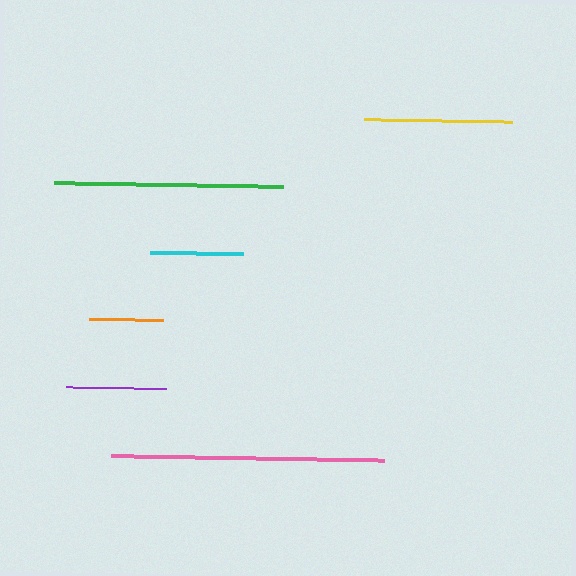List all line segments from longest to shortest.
From longest to shortest: pink, green, yellow, purple, cyan, orange.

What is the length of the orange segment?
The orange segment is approximately 74 pixels long.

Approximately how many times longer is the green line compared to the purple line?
The green line is approximately 2.3 times the length of the purple line.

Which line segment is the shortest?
The orange line is the shortest at approximately 74 pixels.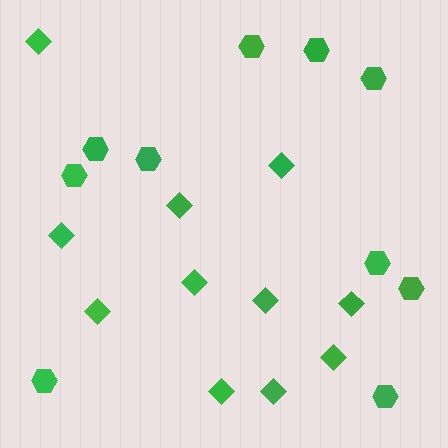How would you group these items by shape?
There are 2 groups: one group of hexagons (10) and one group of diamonds (11).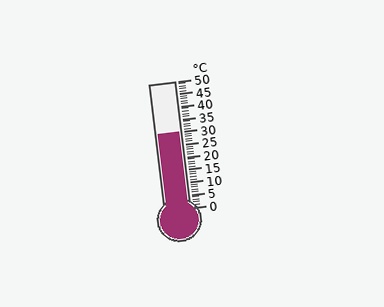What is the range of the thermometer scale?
The thermometer scale ranges from 0°C to 50°C.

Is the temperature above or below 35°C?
The temperature is below 35°C.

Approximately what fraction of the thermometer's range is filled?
The thermometer is filled to approximately 60% of its range.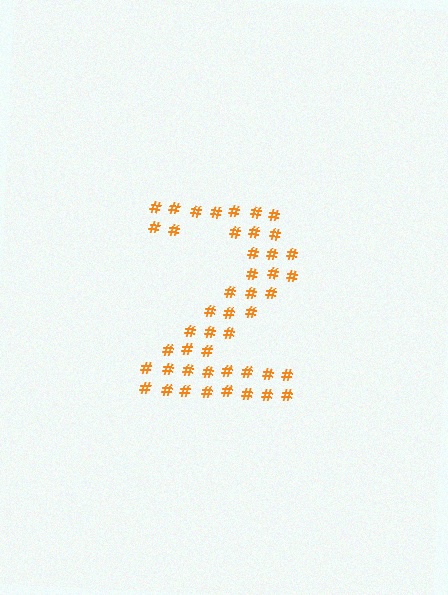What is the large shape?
The large shape is the digit 2.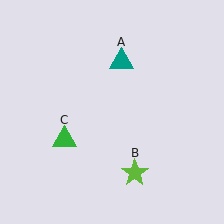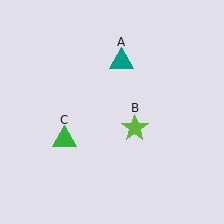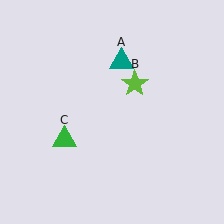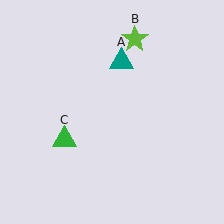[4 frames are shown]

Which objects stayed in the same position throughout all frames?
Teal triangle (object A) and green triangle (object C) remained stationary.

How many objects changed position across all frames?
1 object changed position: lime star (object B).